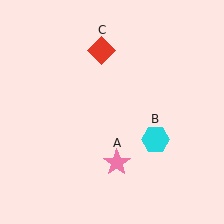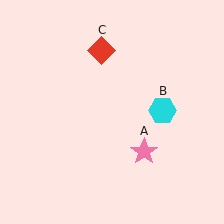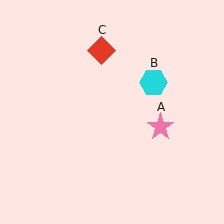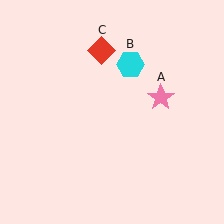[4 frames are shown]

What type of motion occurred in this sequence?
The pink star (object A), cyan hexagon (object B) rotated counterclockwise around the center of the scene.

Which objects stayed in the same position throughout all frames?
Red diamond (object C) remained stationary.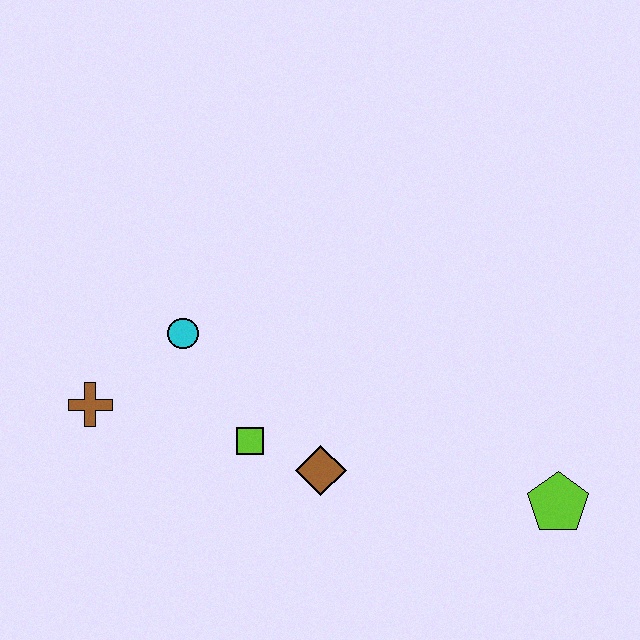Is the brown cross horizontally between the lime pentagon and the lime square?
No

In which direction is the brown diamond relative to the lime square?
The brown diamond is to the right of the lime square.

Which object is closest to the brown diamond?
The lime square is closest to the brown diamond.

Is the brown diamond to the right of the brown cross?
Yes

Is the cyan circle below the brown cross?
No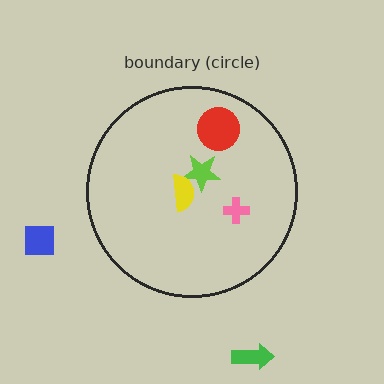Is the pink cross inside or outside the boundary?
Inside.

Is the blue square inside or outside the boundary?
Outside.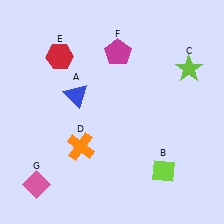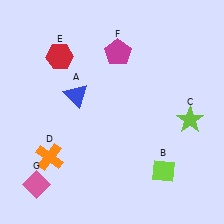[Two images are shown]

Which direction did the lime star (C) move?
The lime star (C) moved down.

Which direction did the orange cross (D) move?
The orange cross (D) moved left.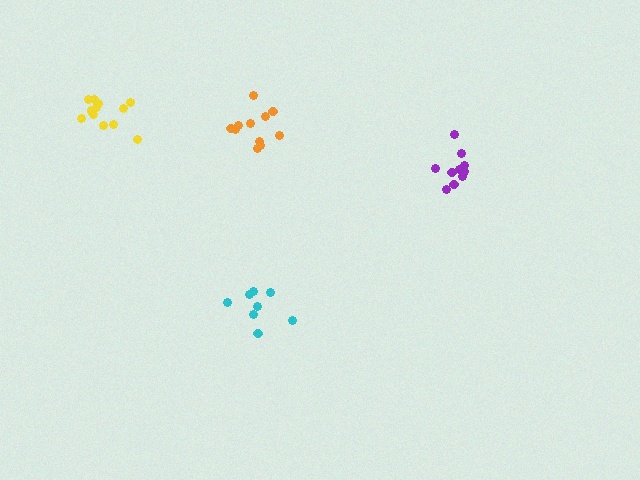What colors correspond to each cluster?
The clusters are colored: orange, cyan, purple, yellow.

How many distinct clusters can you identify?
There are 4 distinct clusters.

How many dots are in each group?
Group 1: 11 dots, Group 2: 8 dots, Group 3: 10 dots, Group 4: 13 dots (42 total).